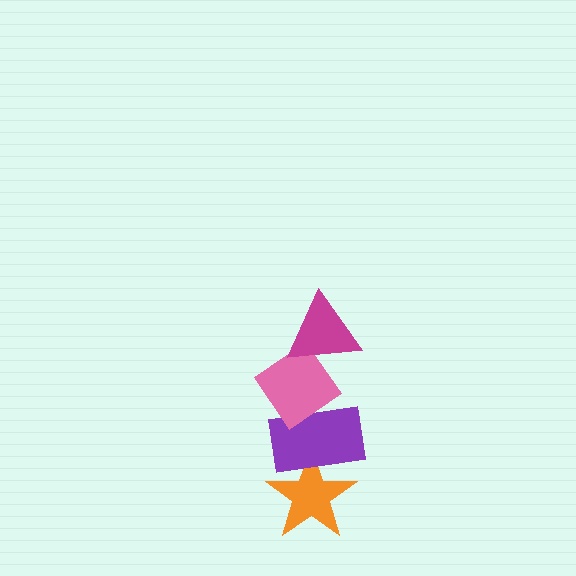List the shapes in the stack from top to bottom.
From top to bottom: the magenta triangle, the pink diamond, the purple rectangle, the orange star.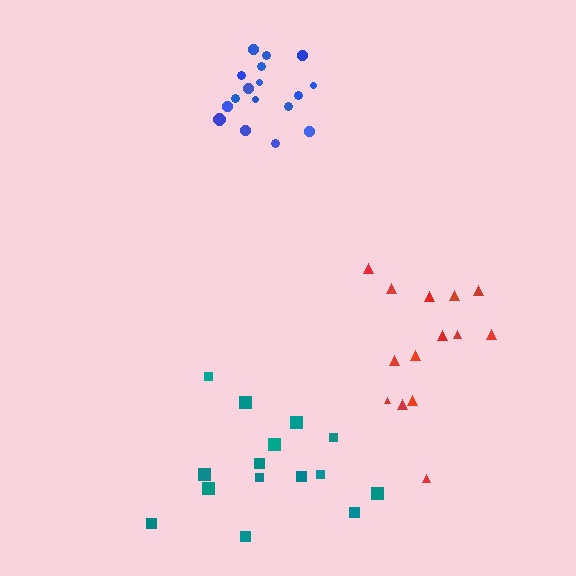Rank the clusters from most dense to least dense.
blue, red, teal.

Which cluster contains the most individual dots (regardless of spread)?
Blue (17).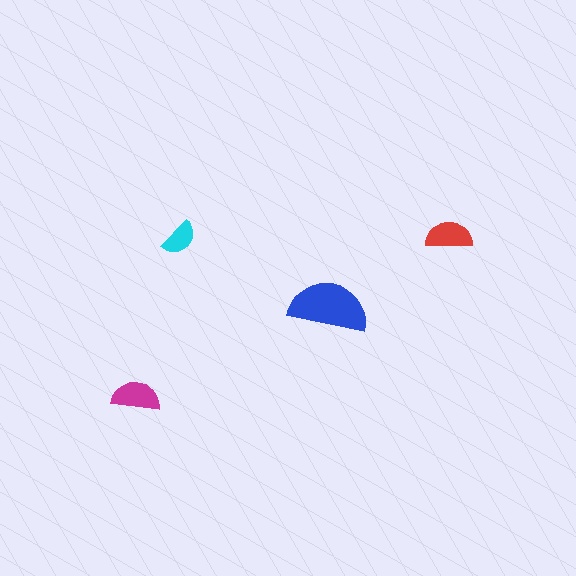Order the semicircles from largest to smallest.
the blue one, the magenta one, the red one, the cyan one.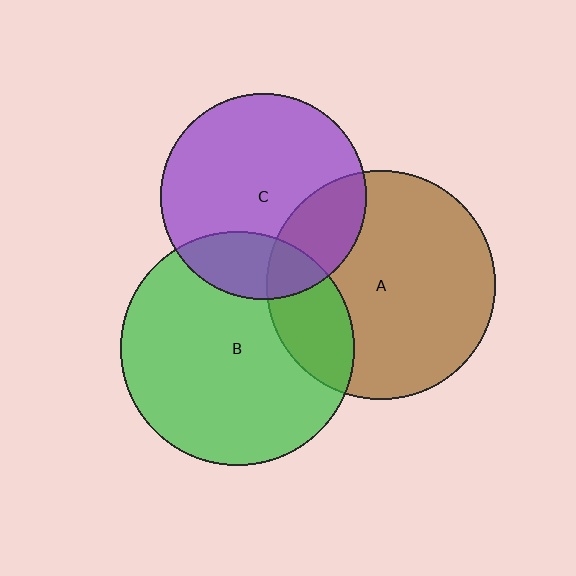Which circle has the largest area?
Circle B (green).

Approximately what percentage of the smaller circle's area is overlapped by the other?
Approximately 20%.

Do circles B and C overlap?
Yes.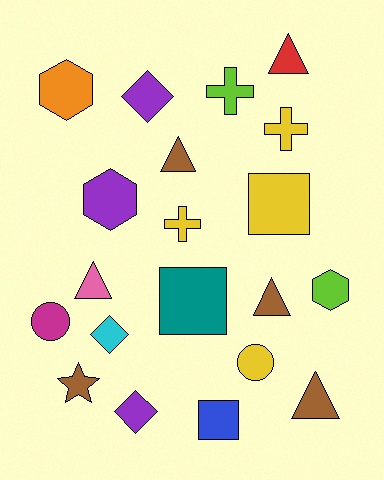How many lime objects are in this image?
There are 2 lime objects.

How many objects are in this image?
There are 20 objects.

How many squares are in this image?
There are 3 squares.